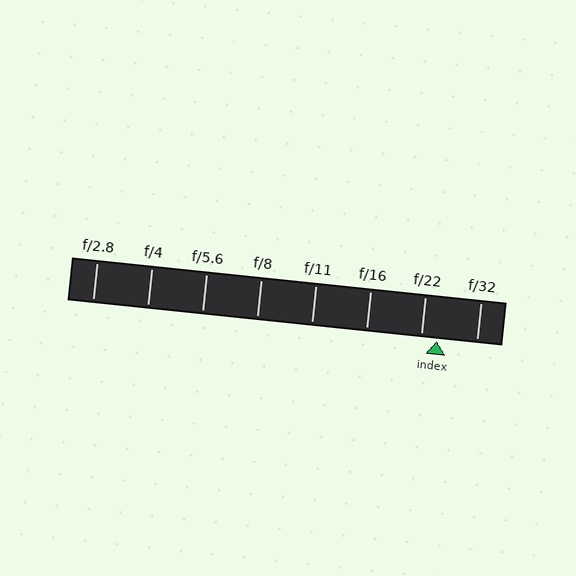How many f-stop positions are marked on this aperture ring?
There are 8 f-stop positions marked.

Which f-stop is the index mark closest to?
The index mark is closest to f/22.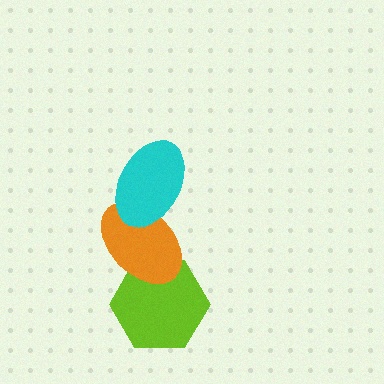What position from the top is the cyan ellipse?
The cyan ellipse is 1st from the top.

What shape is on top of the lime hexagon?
The orange ellipse is on top of the lime hexagon.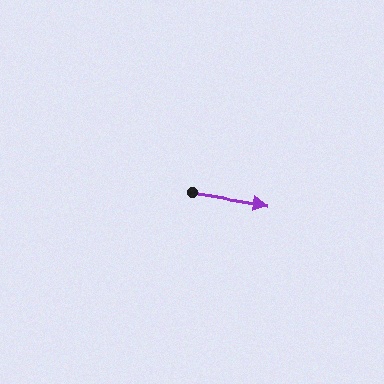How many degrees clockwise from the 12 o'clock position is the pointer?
Approximately 99 degrees.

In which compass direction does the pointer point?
East.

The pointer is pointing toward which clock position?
Roughly 3 o'clock.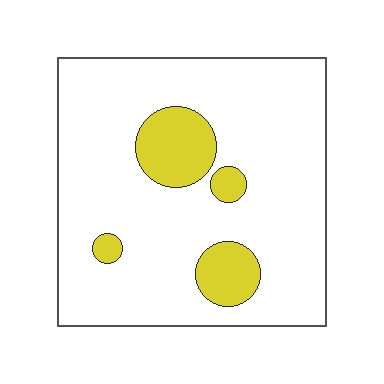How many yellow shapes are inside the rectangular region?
4.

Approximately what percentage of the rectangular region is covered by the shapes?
Approximately 15%.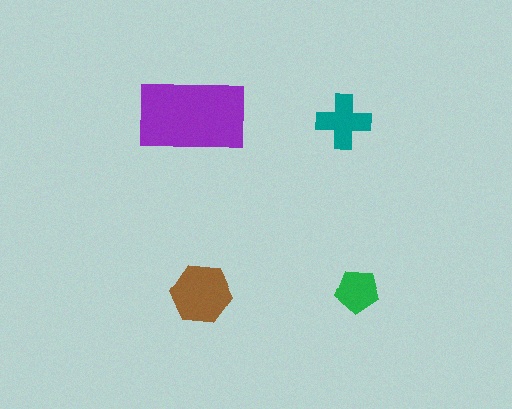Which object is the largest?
The purple rectangle.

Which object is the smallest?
The green pentagon.